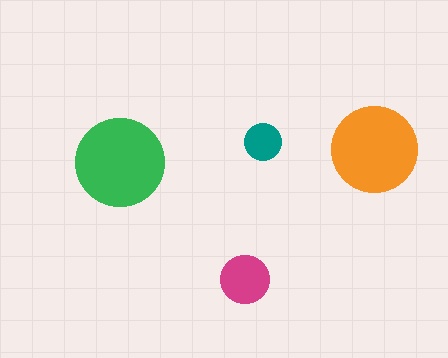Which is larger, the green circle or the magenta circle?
The green one.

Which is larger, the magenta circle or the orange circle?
The orange one.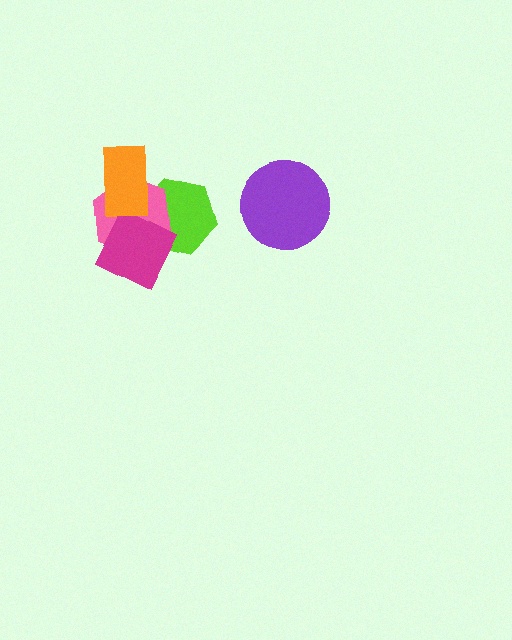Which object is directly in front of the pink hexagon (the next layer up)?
The magenta diamond is directly in front of the pink hexagon.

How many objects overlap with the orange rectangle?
3 objects overlap with the orange rectangle.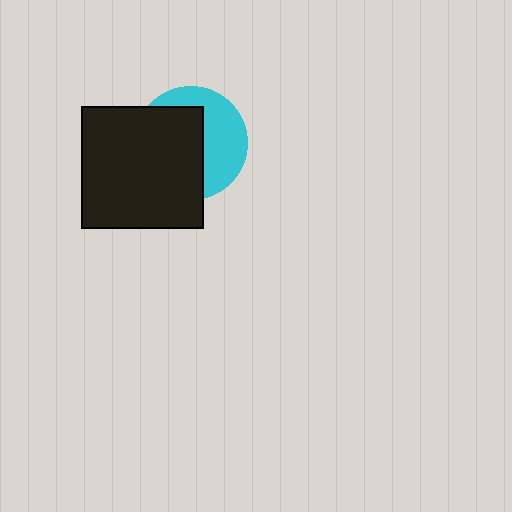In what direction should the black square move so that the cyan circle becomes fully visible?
The black square should move left. That is the shortest direction to clear the overlap and leave the cyan circle fully visible.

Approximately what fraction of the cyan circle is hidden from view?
Roughly 56% of the cyan circle is hidden behind the black square.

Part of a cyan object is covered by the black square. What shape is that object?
It is a circle.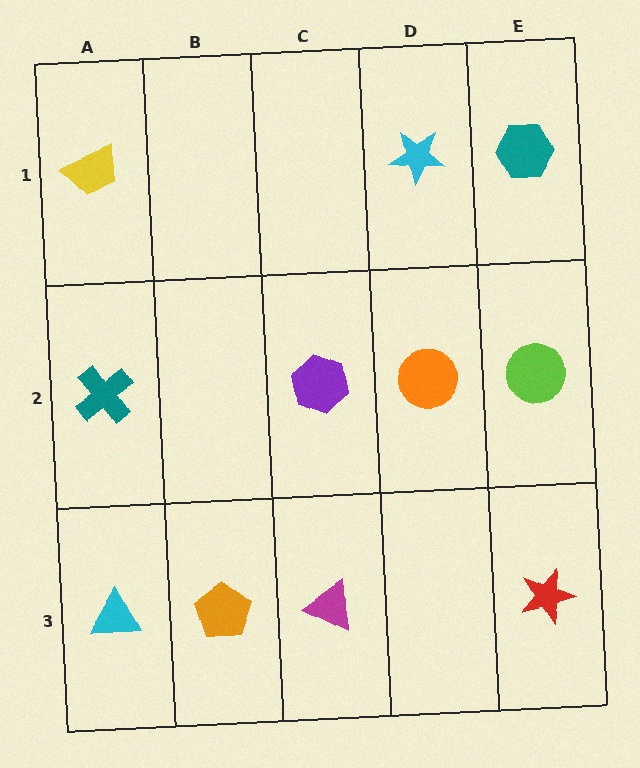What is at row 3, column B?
An orange pentagon.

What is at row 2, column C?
A purple hexagon.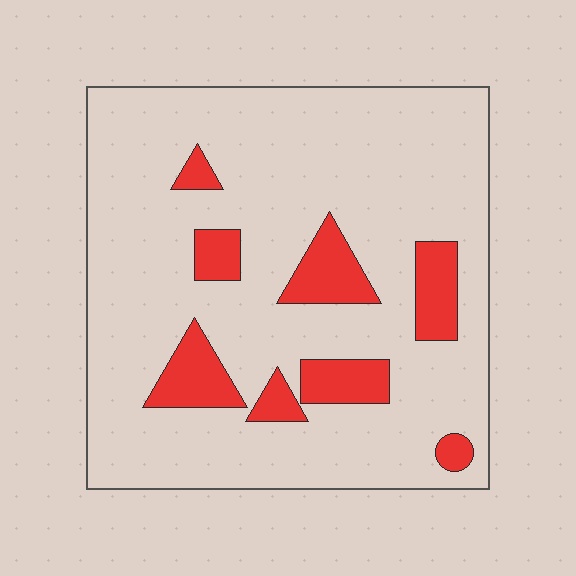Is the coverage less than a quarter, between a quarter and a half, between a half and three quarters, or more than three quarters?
Less than a quarter.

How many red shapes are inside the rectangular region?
8.